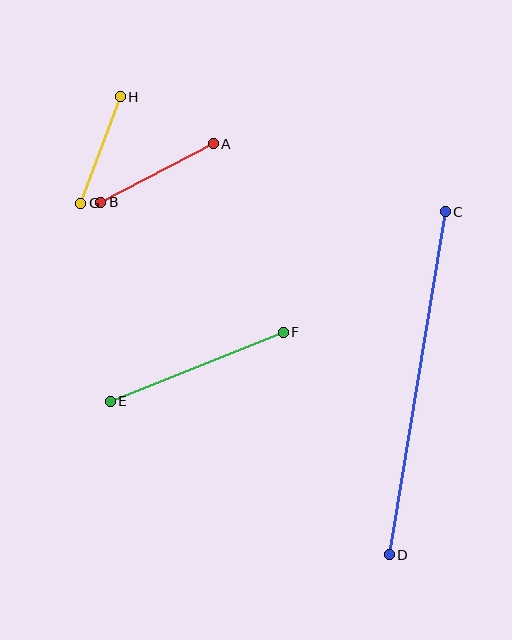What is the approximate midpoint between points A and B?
The midpoint is at approximately (157, 173) pixels.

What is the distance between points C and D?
The distance is approximately 348 pixels.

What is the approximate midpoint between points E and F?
The midpoint is at approximately (197, 367) pixels.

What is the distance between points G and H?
The distance is approximately 114 pixels.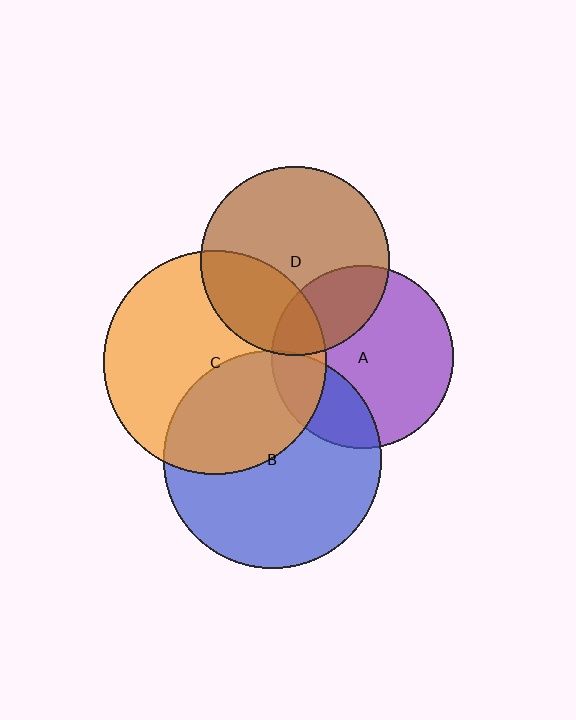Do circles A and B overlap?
Yes.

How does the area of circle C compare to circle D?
Approximately 1.4 times.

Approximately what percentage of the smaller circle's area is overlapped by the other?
Approximately 25%.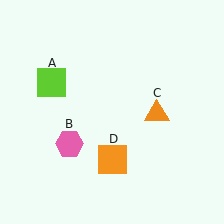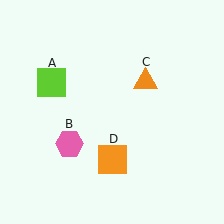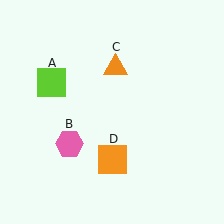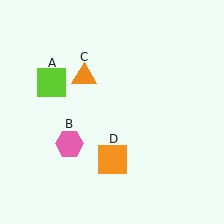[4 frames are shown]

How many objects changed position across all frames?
1 object changed position: orange triangle (object C).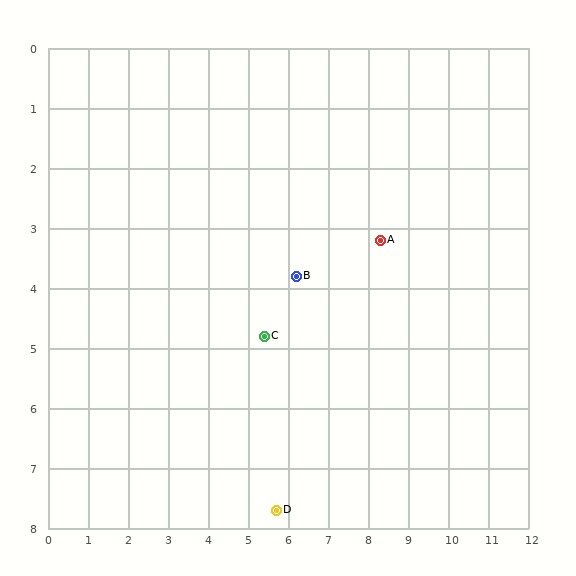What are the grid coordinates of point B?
Point B is at approximately (6.2, 3.8).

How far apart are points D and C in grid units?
Points D and C are about 2.9 grid units apart.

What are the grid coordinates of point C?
Point C is at approximately (5.4, 4.8).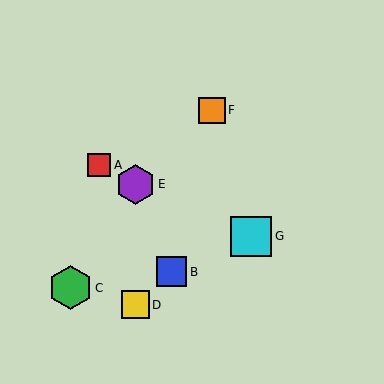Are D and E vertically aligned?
Yes, both are at x≈135.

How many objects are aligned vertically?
2 objects (D, E) are aligned vertically.